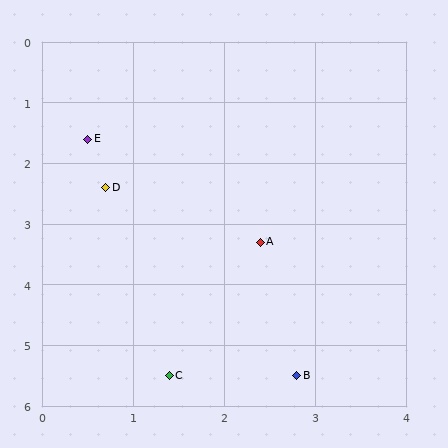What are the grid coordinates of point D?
Point D is at approximately (0.7, 2.4).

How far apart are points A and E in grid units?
Points A and E are about 2.5 grid units apart.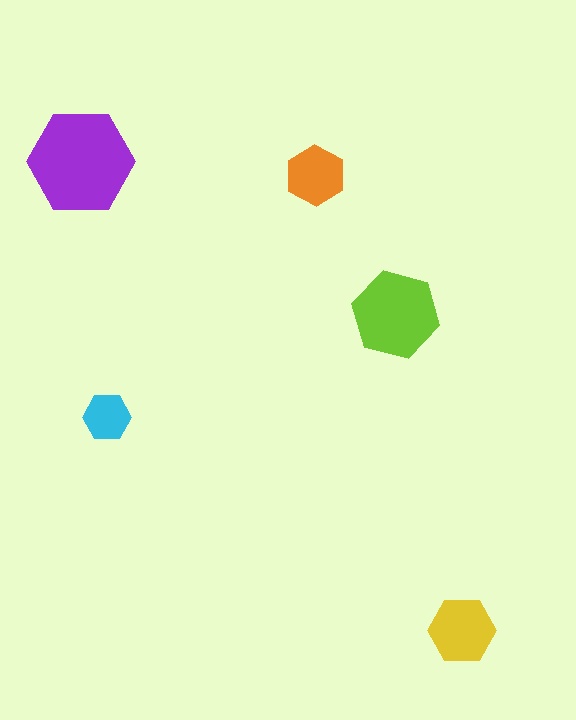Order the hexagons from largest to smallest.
the purple one, the lime one, the yellow one, the orange one, the cyan one.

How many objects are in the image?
There are 5 objects in the image.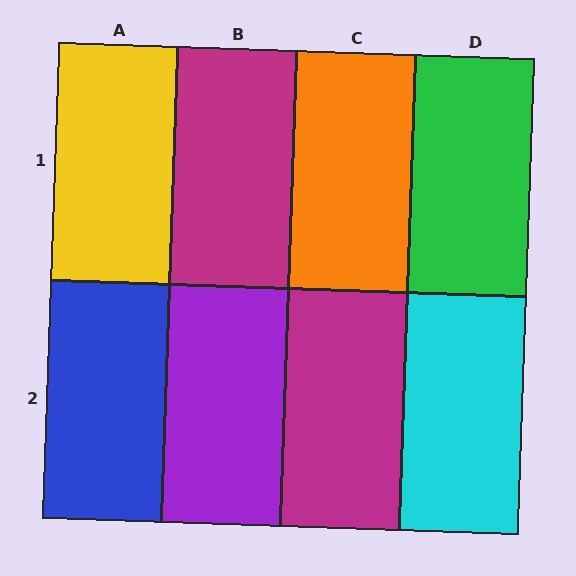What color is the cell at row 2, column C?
Magenta.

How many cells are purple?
1 cell is purple.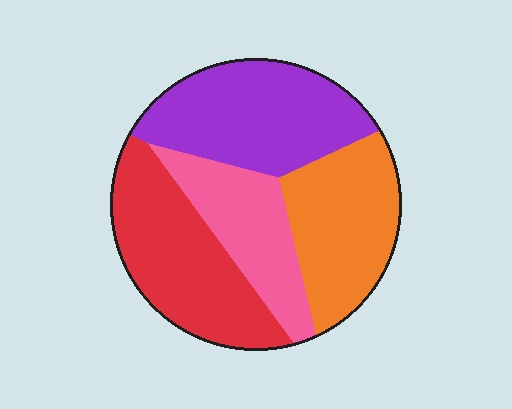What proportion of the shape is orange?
Orange covers about 25% of the shape.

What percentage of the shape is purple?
Purple covers about 30% of the shape.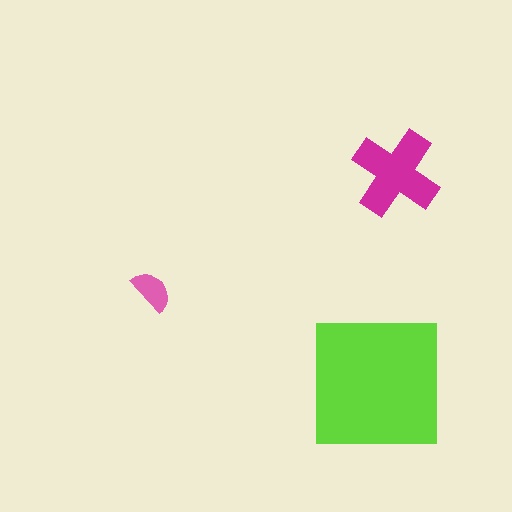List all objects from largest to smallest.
The lime square, the magenta cross, the pink semicircle.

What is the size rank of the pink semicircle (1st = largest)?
3rd.